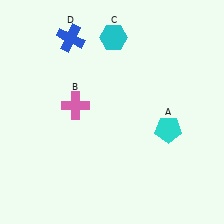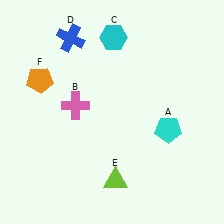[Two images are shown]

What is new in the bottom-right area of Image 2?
A lime triangle (E) was added in the bottom-right area of Image 2.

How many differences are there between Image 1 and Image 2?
There are 2 differences between the two images.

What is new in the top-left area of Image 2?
An orange pentagon (F) was added in the top-left area of Image 2.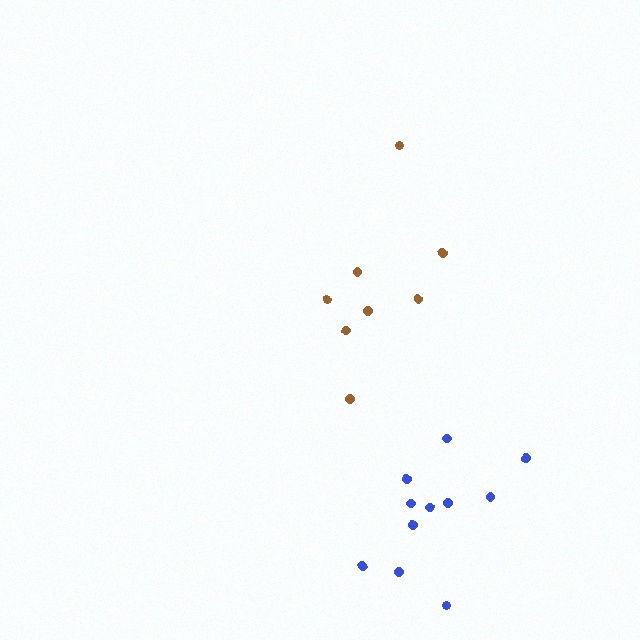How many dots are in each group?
Group 1: 8 dots, Group 2: 11 dots (19 total).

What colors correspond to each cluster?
The clusters are colored: brown, blue.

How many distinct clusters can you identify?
There are 2 distinct clusters.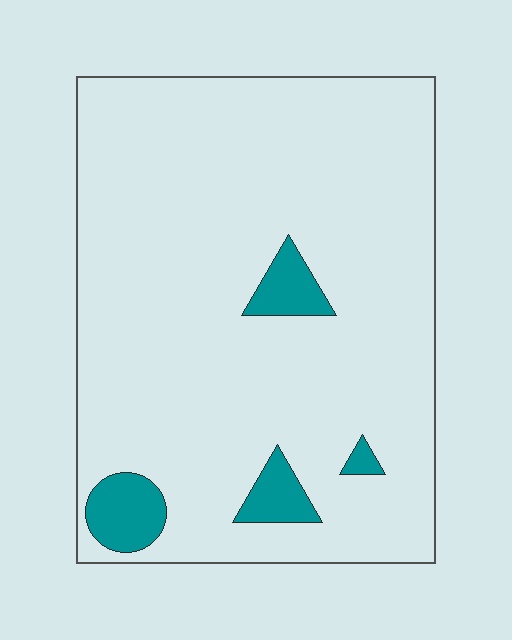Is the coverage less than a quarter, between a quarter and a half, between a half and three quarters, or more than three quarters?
Less than a quarter.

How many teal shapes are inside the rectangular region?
4.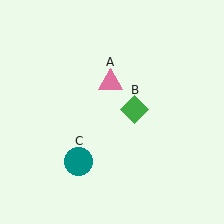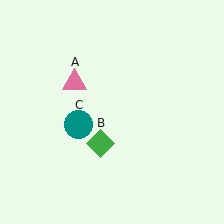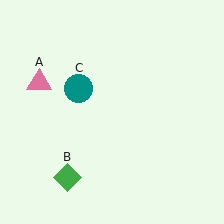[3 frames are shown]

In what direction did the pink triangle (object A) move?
The pink triangle (object A) moved left.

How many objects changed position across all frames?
3 objects changed position: pink triangle (object A), green diamond (object B), teal circle (object C).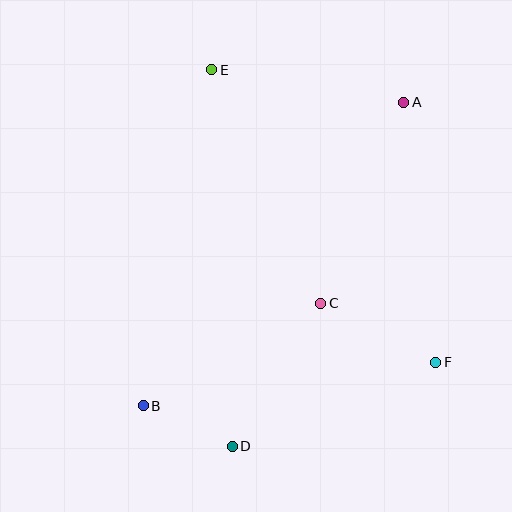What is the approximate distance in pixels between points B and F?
The distance between B and F is approximately 296 pixels.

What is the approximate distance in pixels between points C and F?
The distance between C and F is approximately 129 pixels.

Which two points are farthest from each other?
Points A and B are farthest from each other.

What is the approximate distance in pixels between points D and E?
The distance between D and E is approximately 377 pixels.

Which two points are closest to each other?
Points B and D are closest to each other.